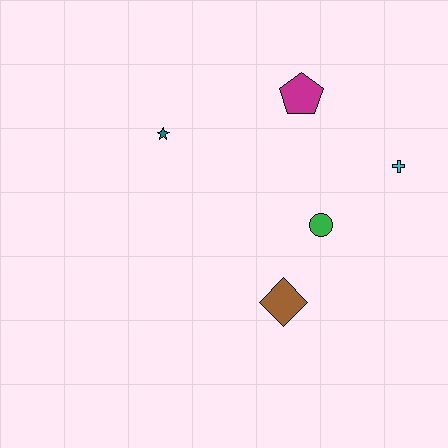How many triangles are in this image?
There are no triangles.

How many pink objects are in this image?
There are no pink objects.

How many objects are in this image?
There are 5 objects.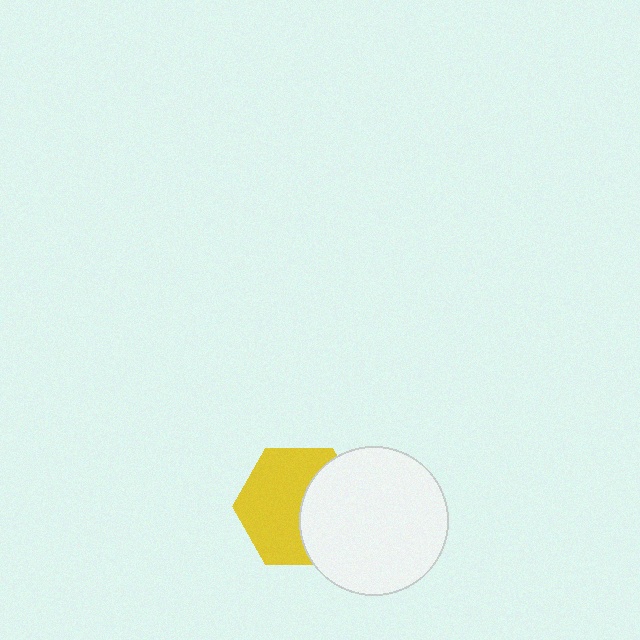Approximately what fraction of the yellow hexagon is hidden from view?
Roughly 40% of the yellow hexagon is hidden behind the white circle.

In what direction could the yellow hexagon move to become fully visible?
The yellow hexagon could move left. That would shift it out from behind the white circle entirely.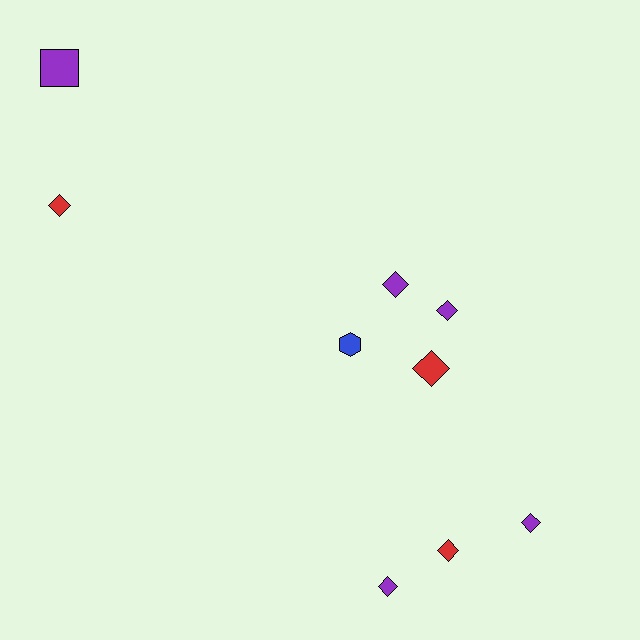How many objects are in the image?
There are 9 objects.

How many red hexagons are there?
There are no red hexagons.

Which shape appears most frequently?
Diamond, with 7 objects.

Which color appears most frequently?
Purple, with 5 objects.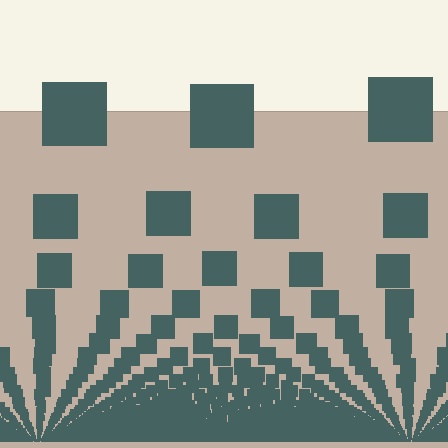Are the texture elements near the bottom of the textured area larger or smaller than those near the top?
Smaller. The gradient is inverted — elements near the bottom are smaller and denser.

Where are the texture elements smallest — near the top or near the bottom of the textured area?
Near the bottom.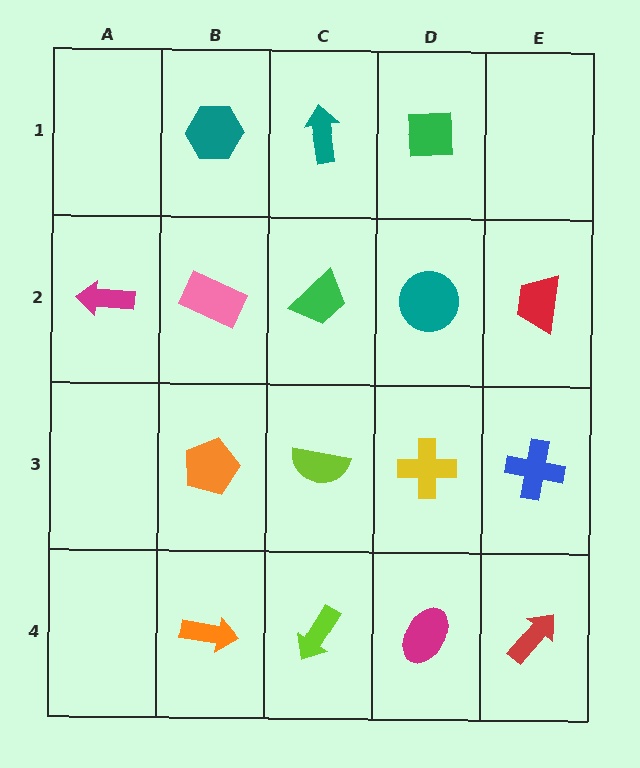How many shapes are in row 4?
4 shapes.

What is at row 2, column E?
A red trapezoid.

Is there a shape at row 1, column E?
No, that cell is empty.